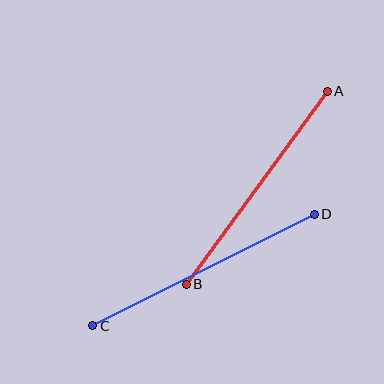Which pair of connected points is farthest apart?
Points C and D are farthest apart.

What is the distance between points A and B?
The distance is approximately 239 pixels.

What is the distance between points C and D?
The distance is approximately 248 pixels.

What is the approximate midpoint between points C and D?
The midpoint is at approximately (203, 270) pixels.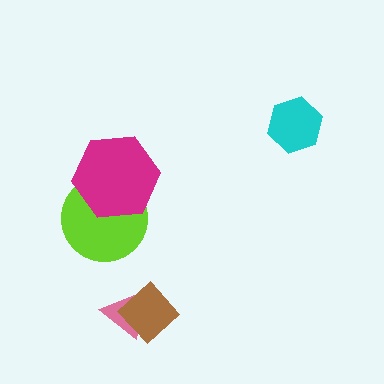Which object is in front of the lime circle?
The magenta hexagon is in front of the lime circle.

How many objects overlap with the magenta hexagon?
1 object overlaps with the magenta hexagon.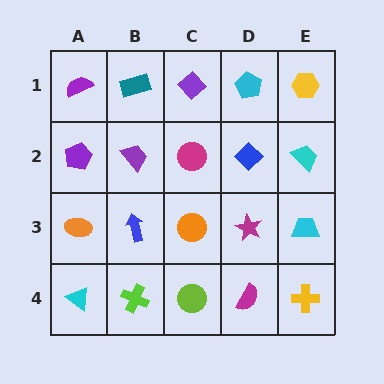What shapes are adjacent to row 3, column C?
A magenta circle (row 2, column C), a lime circle (row 4, column C), a blue arrow (row 3, column B), a magenta star (row 3, column D).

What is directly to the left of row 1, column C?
A teal rectangle.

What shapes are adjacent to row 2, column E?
A yellow hexagon (row 1, column E), a cyan trapezoid (row 3, column E), a blue diamond (row 2, column D).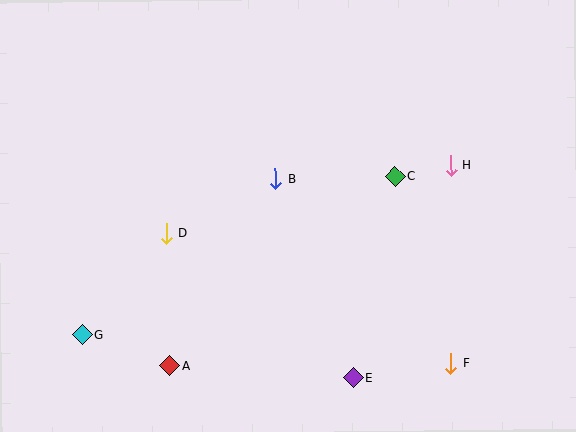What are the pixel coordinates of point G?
Point G is at (83, 335).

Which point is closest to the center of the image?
Point B at (275, 179) is closest to the center.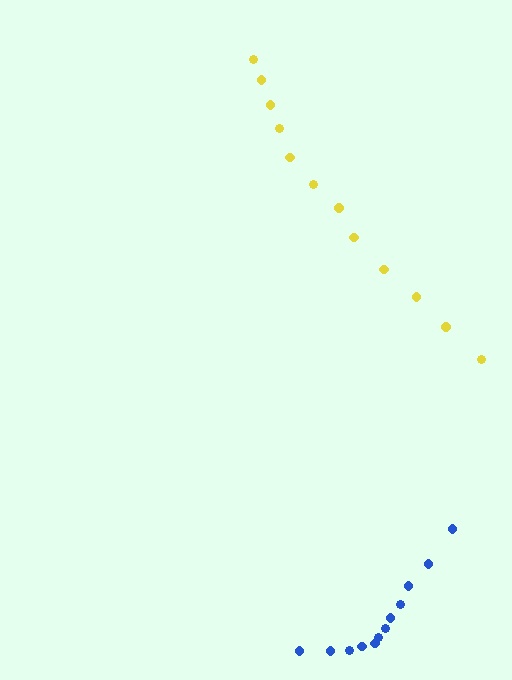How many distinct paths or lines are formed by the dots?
There are 2 distinct paths.